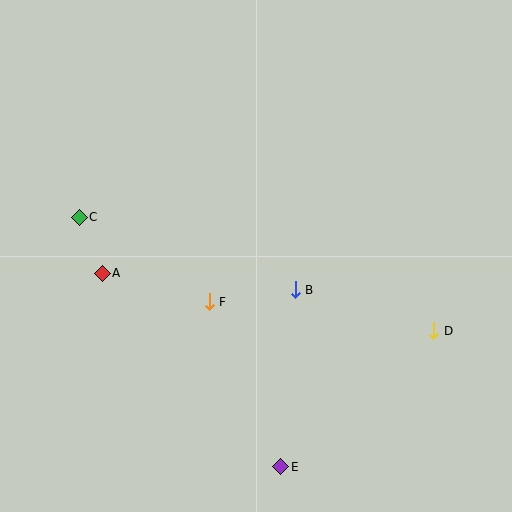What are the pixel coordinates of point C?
Point C is at (79, 217).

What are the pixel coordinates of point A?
Point A is at (102, 273).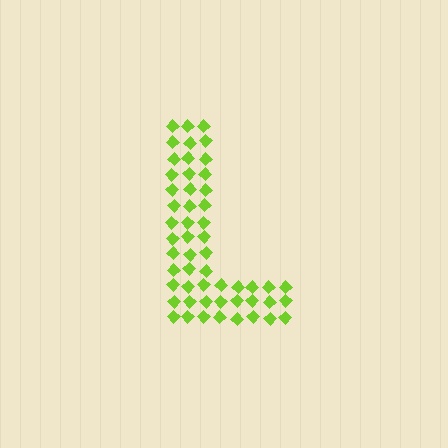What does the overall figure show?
The overall figure shows the letter L.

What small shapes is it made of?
It is made of small diamonds.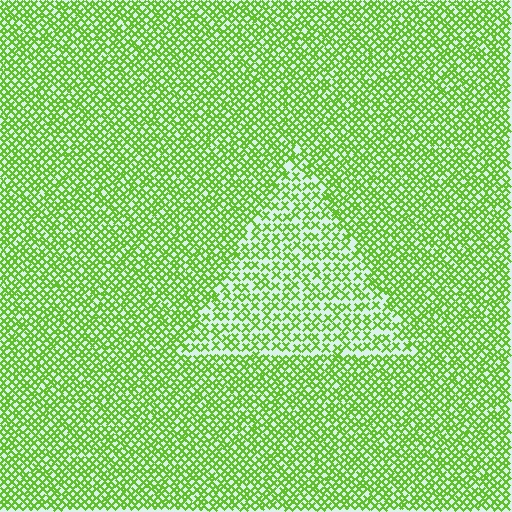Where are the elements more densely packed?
The elements are more densely packed outside the triangle boundary.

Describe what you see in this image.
The image contains small lime elements arranged at two different densities. A triangle-shaped region is visible where the elements are less densely packed than the surrounding area.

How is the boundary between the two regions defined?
The boundary is defined by a change in element density (approximately 1.7x ratio). All elements are the same color, size, and shape.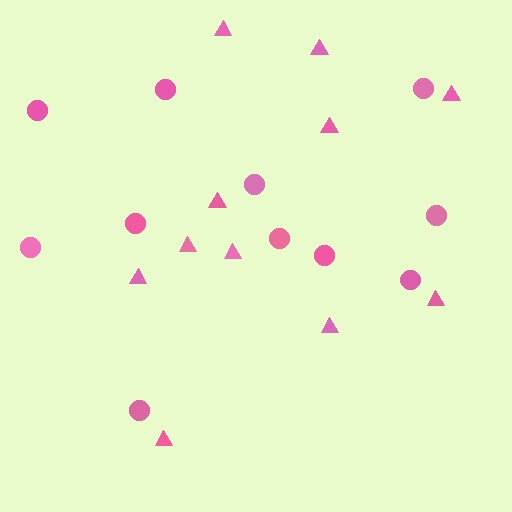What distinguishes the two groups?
There are 2 groups: one group of circles (11) and one group of triangles (11).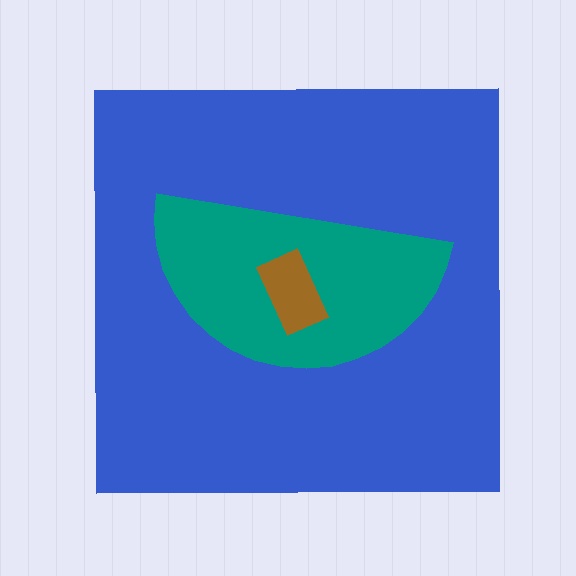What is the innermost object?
The brown rectangle.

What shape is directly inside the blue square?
The teal semicircle.